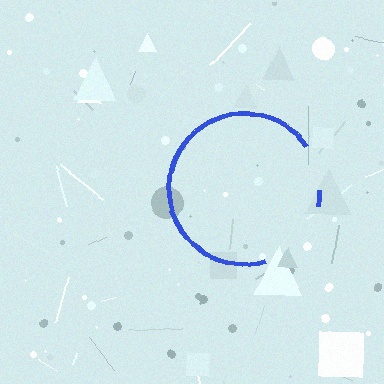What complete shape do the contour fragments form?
The contour fragments form a circle.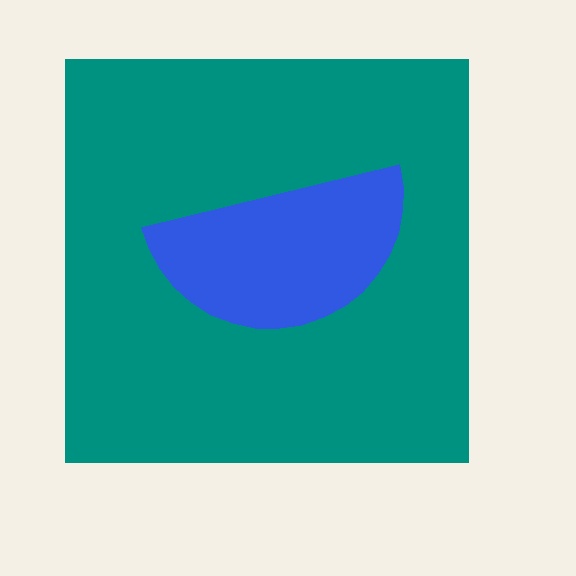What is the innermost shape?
The blue semicircle.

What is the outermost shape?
The teal square.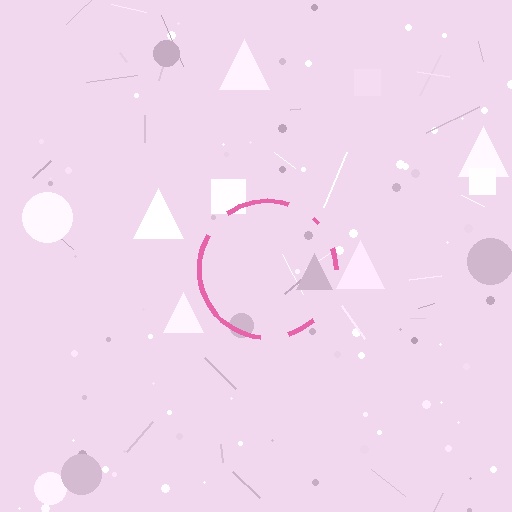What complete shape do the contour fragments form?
The contour fragments form a circle.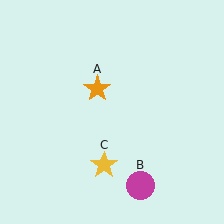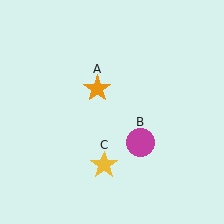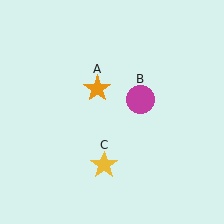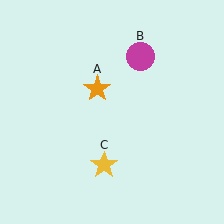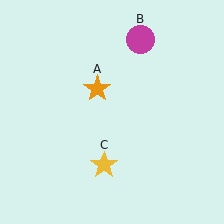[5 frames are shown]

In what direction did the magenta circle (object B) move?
The magenta circle (object B) moved up.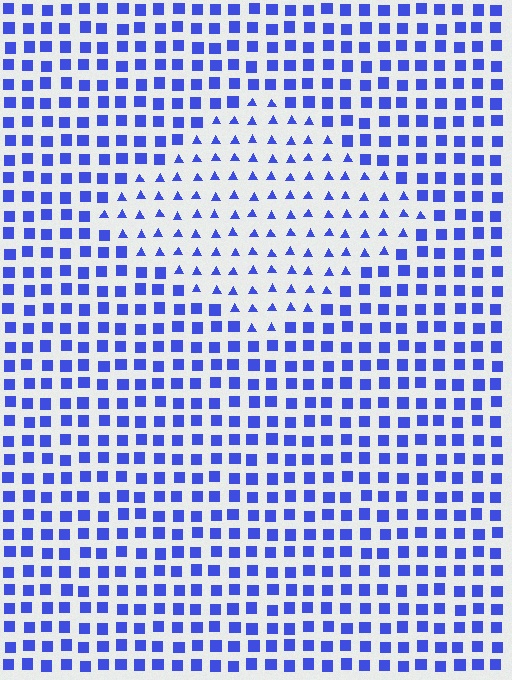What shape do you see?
I see a diamond.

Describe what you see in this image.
The image is filled with small blue elements arranged in a uniform grid. A diamond-shaped region contains triangles, while the surrounding area contains squares. The boundary is defined purely by the change in element shape.